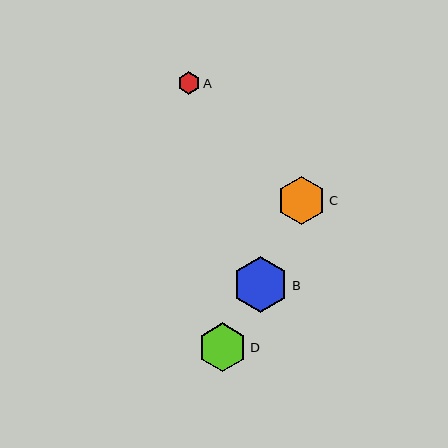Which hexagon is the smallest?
Hexagon A is the smallest with a size of approximately 23 pixels.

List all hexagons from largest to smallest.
From largest to smallest: B, D, C, A.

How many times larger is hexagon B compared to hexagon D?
Hexagon B is approximately 1.2 times the size of hexagon D.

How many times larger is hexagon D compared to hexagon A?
Hexagon D is approximately 2.1 times the size of hexagon A.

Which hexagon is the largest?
Hexagon B is the largest with a size of approximately 56 pixels.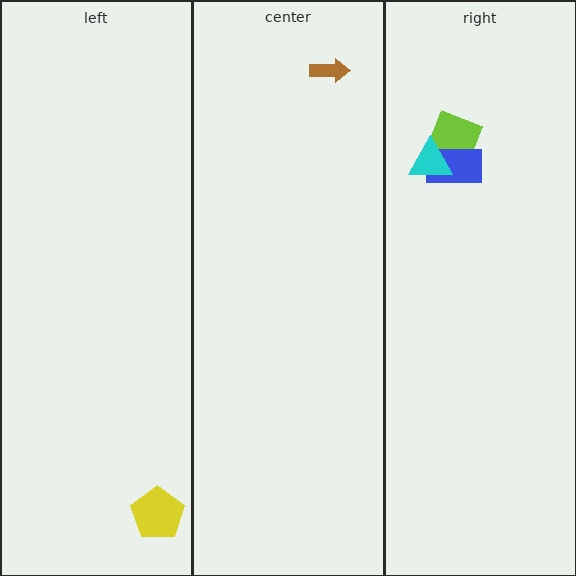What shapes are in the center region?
The brown arrow.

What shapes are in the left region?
The yellow pentagon.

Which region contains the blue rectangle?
The right region.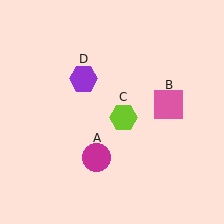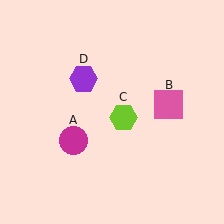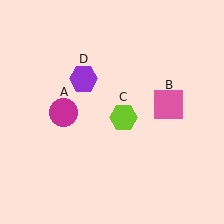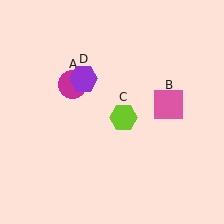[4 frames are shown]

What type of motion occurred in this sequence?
The magenta circle (object A) rotated clockwise around the center of the scene.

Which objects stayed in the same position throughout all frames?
Pink square (object B) and lime hexagon (object C) and purple hexagon (object D) remained stationary.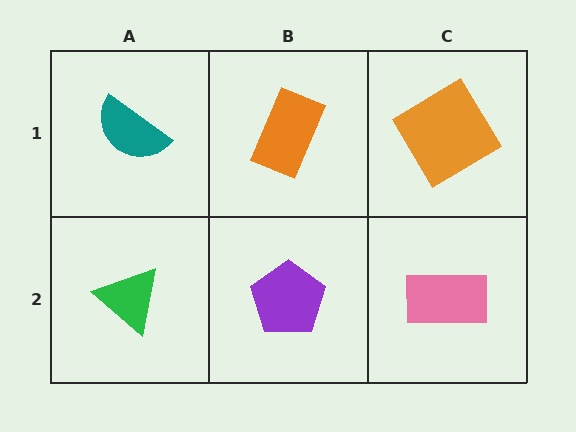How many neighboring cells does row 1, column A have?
2.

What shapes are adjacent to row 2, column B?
An orange rectangle (row 1, column B), a green triangle (row 2, column A), a pink rectangle (row 2, column C).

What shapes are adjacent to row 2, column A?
A teal semicircle (row 1, column A), a purple pentagon (row 2, column B).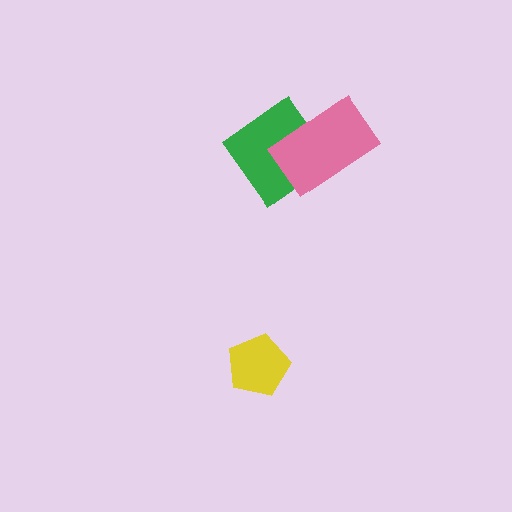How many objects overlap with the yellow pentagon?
0 objects overlap with the yellow pentagon.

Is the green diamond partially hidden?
Yes, it is partially covered by another shape.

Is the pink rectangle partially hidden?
No, no other shape covers it.